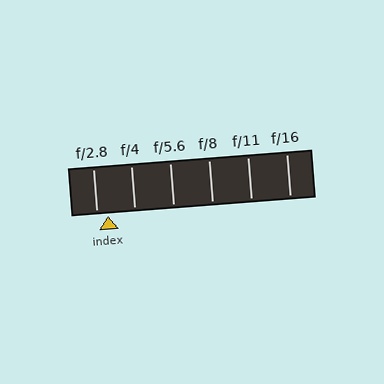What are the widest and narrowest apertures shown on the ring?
The widest aperture shown is f/2.8 and the narrowest is f/16.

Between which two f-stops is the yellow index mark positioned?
The index mark is between f/2.8 and f/4.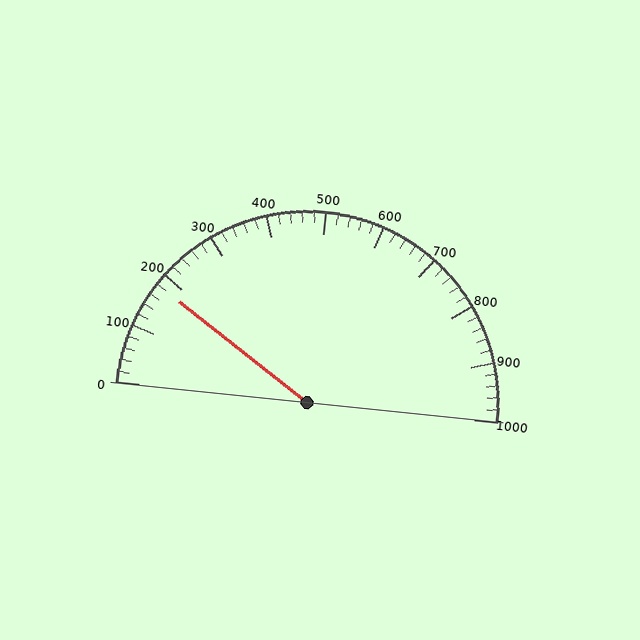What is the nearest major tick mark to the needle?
The nearest major tick mark is 200.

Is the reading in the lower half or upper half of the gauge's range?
The reading is in the lower half of the range (0 to 1000).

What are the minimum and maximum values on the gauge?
The gauge ranges from 0 to 1000.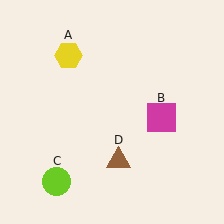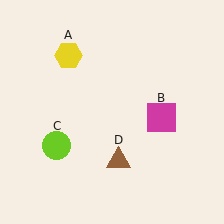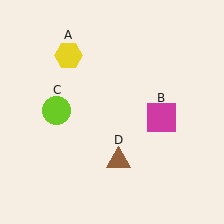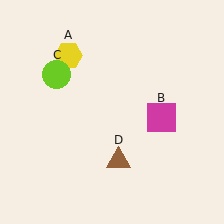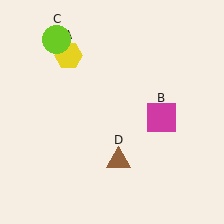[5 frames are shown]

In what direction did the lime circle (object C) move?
The lime circle (object C) moved up.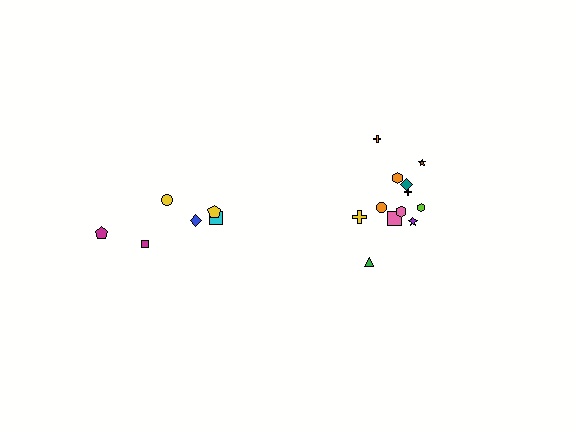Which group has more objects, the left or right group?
The right group.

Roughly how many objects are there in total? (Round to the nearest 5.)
Roughly 20 objects in total.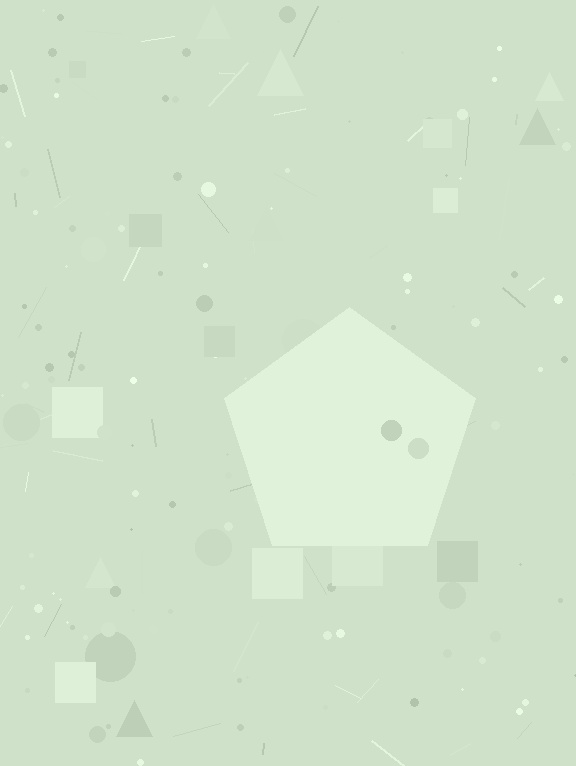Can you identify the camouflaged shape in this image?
The camouflaged shape is a pentagon.